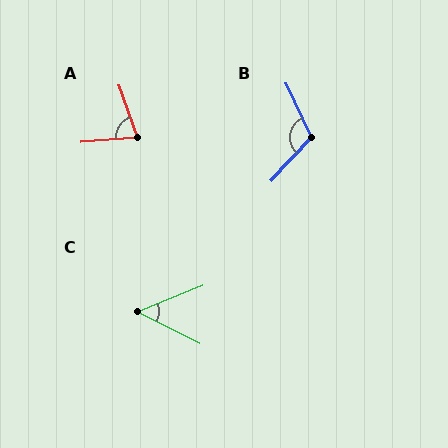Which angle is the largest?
B, at approximately 112 degrees.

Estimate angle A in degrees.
Approximately 75 degrees.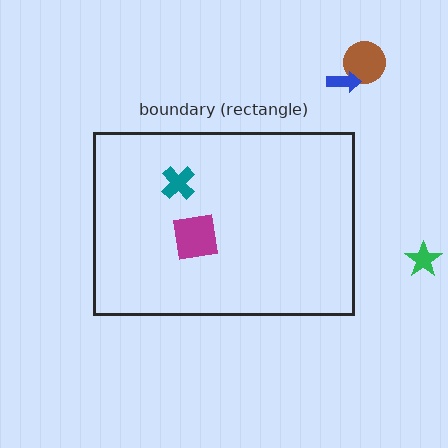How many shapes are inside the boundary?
3 inside, 3 outside.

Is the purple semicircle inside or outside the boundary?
Inside.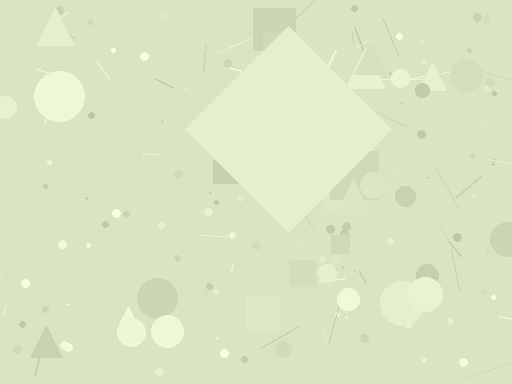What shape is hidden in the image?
A diamond is hidden in the image.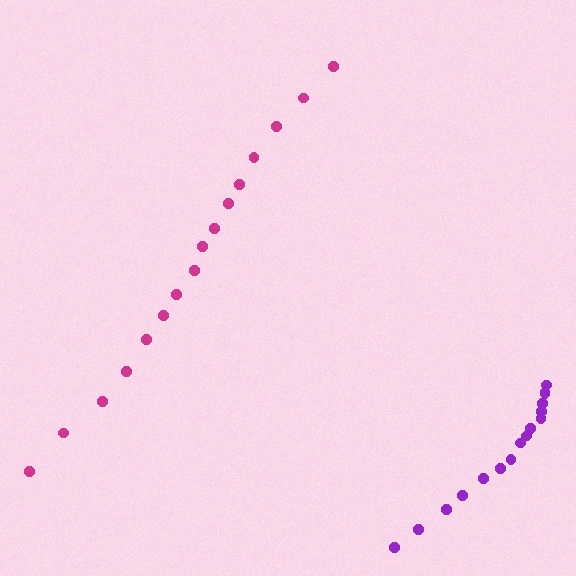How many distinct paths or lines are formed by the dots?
There are 2 distinct paths.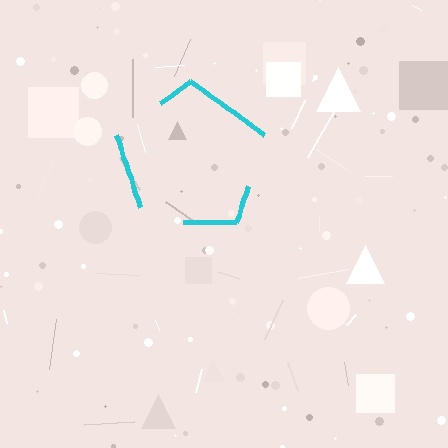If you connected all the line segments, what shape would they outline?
They would outline a pentagon.